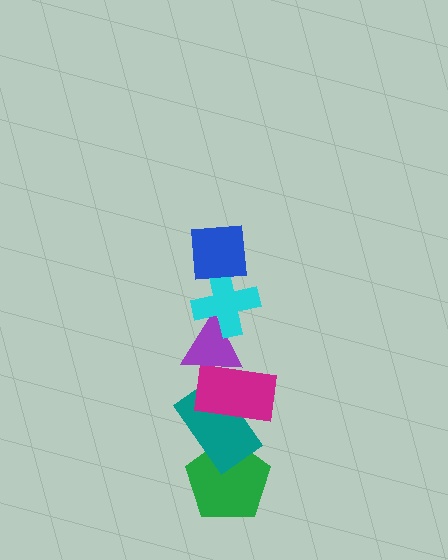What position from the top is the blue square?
The blue square is 1st from the top.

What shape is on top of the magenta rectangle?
The purple triangle is on top of the magenta rectangle.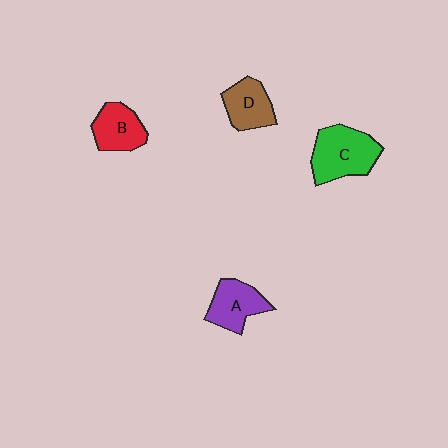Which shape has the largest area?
Shape C (green).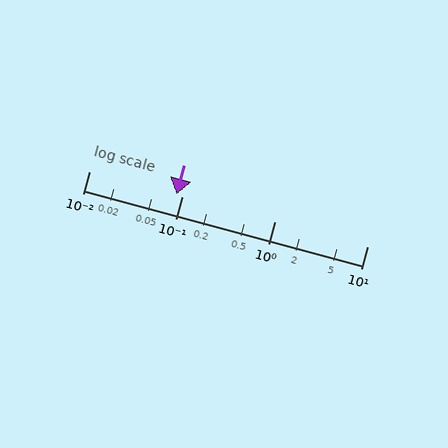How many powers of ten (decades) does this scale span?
The scale spans 3 decades, from 0.01 to 10.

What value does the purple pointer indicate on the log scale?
The pointer indicates approximately 0.087.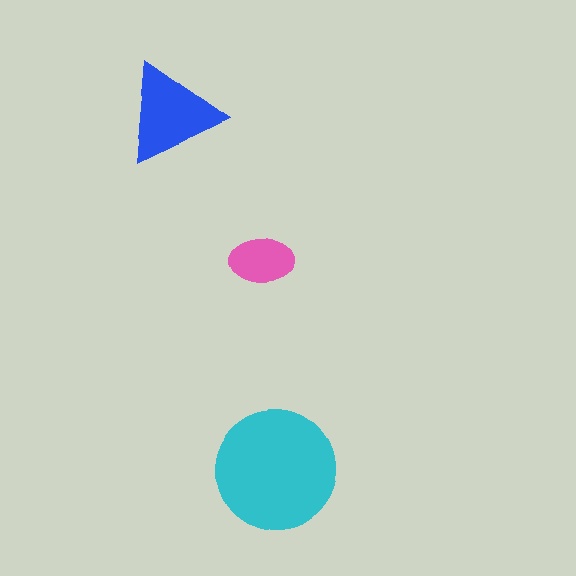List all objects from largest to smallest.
The cyan circle, the blue triangle, the pink ellipse.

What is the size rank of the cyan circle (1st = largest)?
1st.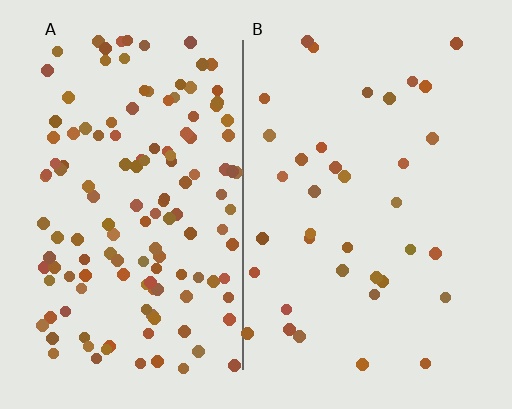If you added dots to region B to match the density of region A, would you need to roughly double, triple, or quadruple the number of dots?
Approximately quadruple.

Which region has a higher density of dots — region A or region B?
A (the left).